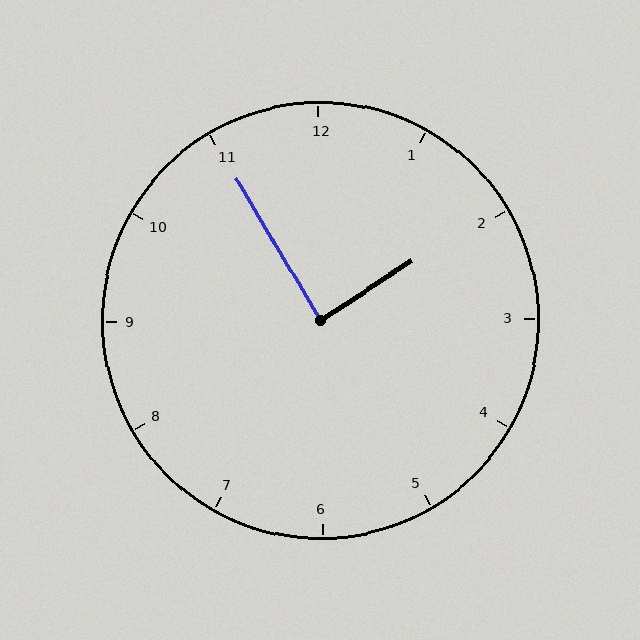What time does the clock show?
1:55.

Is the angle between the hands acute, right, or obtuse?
It is right.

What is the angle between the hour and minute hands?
Approximately 88 degrees.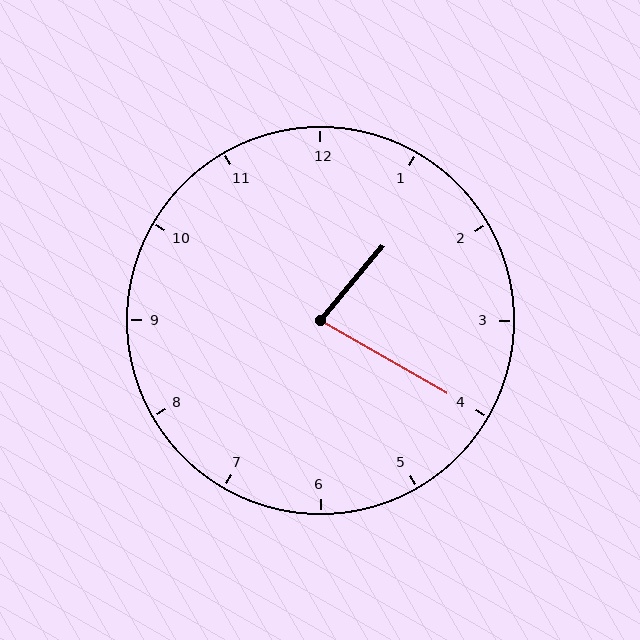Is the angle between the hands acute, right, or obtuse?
It is acute.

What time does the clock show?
1:20.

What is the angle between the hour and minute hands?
Approximately 80 degrees.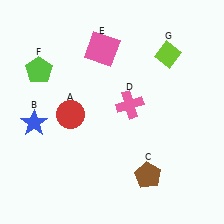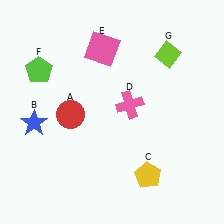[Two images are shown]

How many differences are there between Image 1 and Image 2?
There is 1 difference between the two images.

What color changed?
The pentagon (C) changed from brown in Image 1 to yellow in Image 2.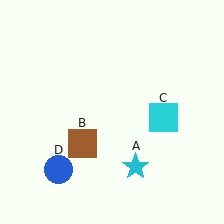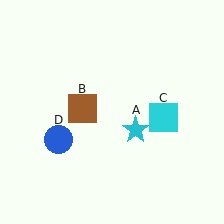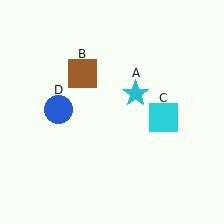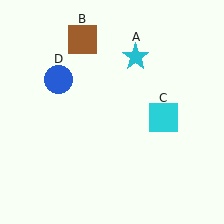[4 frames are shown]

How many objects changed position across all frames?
3 objects changed position: cyan star (object A), brown square (object B), blue circle (object D).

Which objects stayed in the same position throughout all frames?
Cyan square (object C) remained stationary.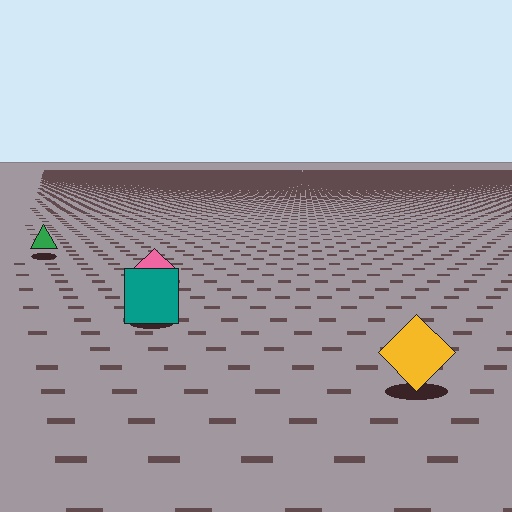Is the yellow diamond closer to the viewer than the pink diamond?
Yes. The yellow diamond is closer — you can tell from the texture gradient: the ground texture is coarser near it.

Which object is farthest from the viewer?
The green triangle is farthest from the viewer. It appears smaller and the ground texture around it is denser.